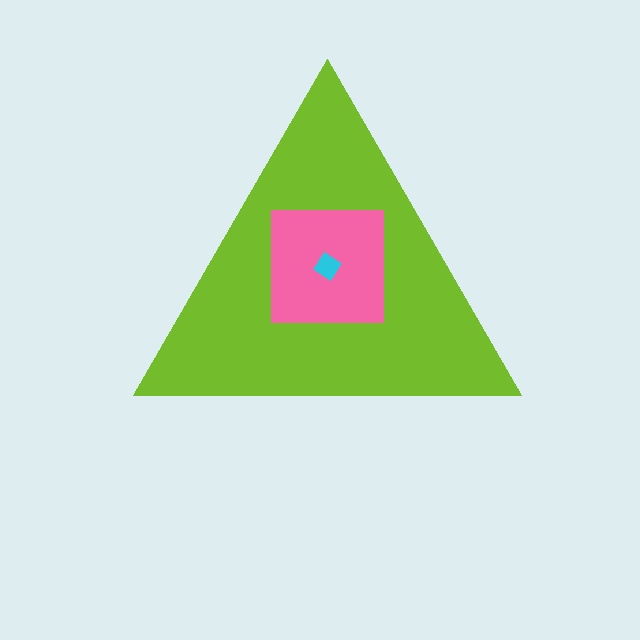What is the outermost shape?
The lime triangle.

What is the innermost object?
The cyan diamond.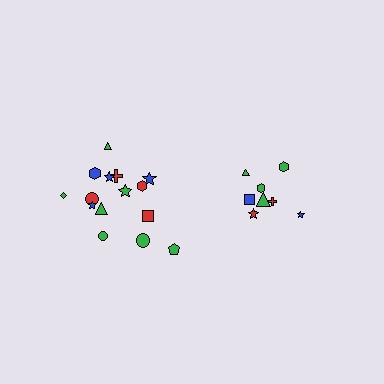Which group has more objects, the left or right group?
The left group.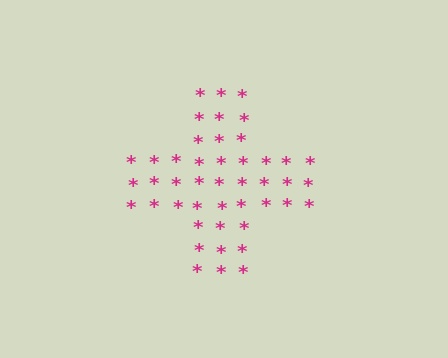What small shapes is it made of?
It is made of small asterisks.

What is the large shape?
The large shape is a cross.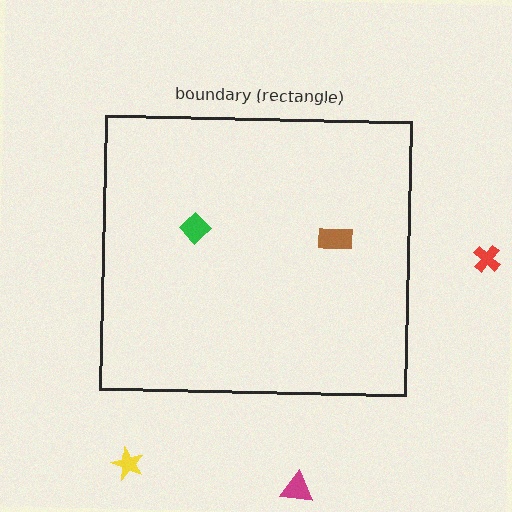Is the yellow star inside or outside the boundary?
Outside.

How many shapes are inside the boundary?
2 inside, 3 outside.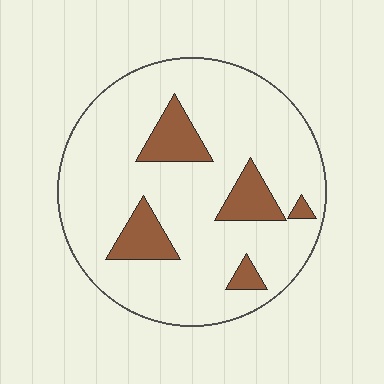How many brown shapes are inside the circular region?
5.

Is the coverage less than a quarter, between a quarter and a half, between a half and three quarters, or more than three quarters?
Less than a quarter.